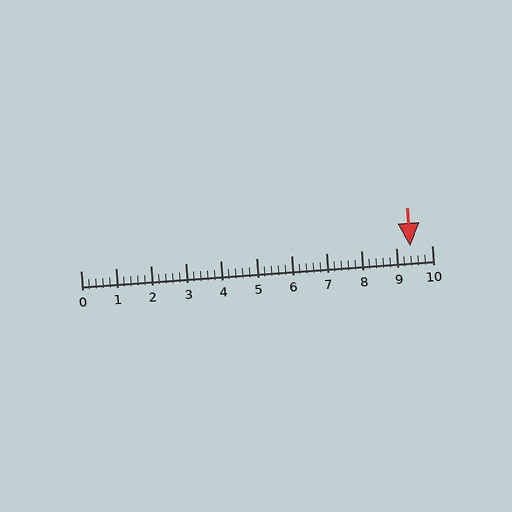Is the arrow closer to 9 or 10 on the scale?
The arrow is closer to 9.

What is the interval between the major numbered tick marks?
The major tick marks are spaced 1 units apart.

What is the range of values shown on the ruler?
The ruler shows values from 0 to 10.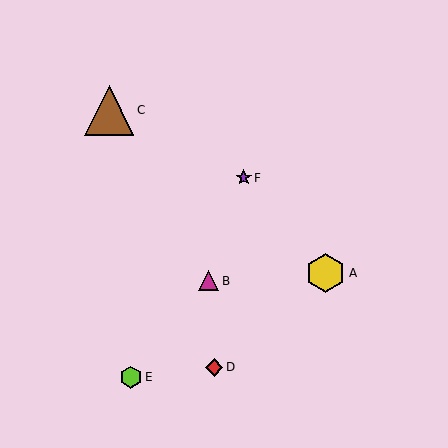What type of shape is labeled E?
Shape E is a lime hexagon.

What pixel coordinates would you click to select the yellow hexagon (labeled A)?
Click at (326, 273) to select the yellow hexagon A.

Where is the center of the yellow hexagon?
The center of the yellow hexagon is at (326, 273).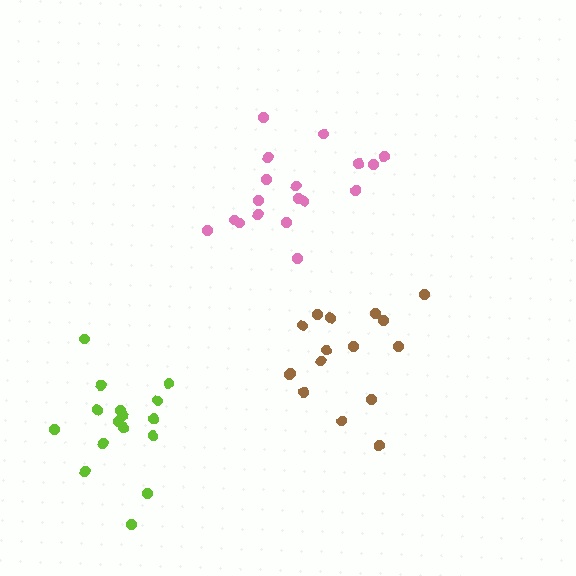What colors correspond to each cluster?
The clusters are colored: pink, brown, lime.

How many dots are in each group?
Group 1: 18 dots, Group 2: 16 dots, Group 3: 16 dots (50 total).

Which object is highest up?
The pink cluster is topmost.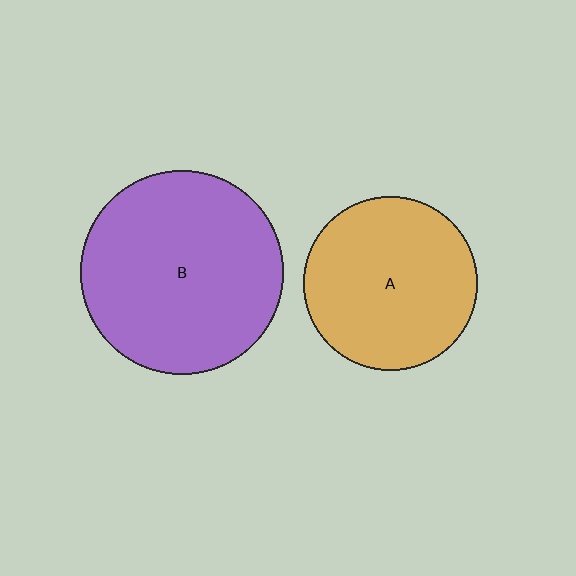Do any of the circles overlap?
No, none of the circles overlap.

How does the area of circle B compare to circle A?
Approximately 1.4 times.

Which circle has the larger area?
Circle B (purple).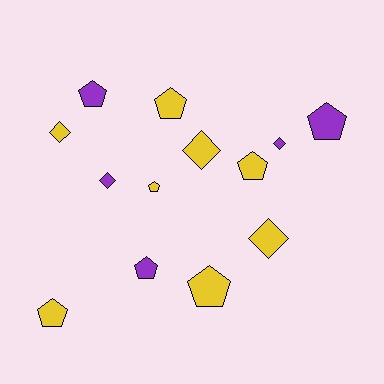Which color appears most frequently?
Yellow, with 8 objects.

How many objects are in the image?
There are 13 objects.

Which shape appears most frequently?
Pentagon, with 8 objects.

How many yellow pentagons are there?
There are 5 yellow pentagons.